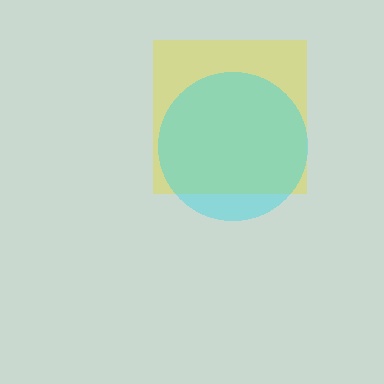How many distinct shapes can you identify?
There are 2 distinct shapes: a yellow square, a cyan circle.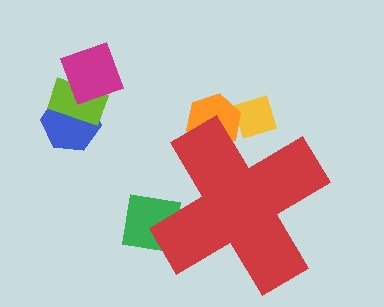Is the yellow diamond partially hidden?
Yes, the yellow diamond is partially hidden behind the red cross.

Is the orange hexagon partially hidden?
Yes, the orange hexagon is partially hidden behind the red cross.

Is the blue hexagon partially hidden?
No, the blue hexagon is fully visible.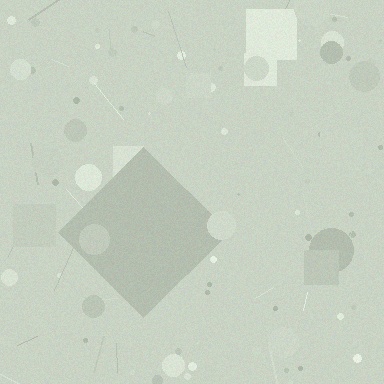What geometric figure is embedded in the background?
A diamond is embedded in the background.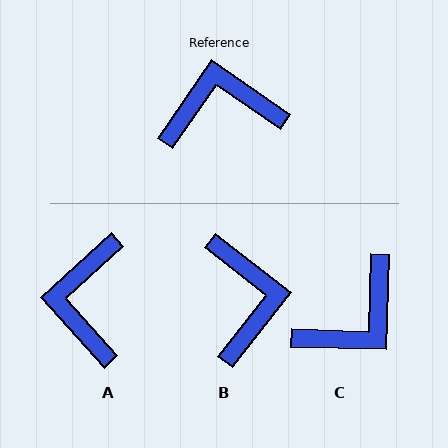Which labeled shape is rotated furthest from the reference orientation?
C, about 147 degrees away.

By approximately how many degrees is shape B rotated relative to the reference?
Approximately 93 degrees clockwise.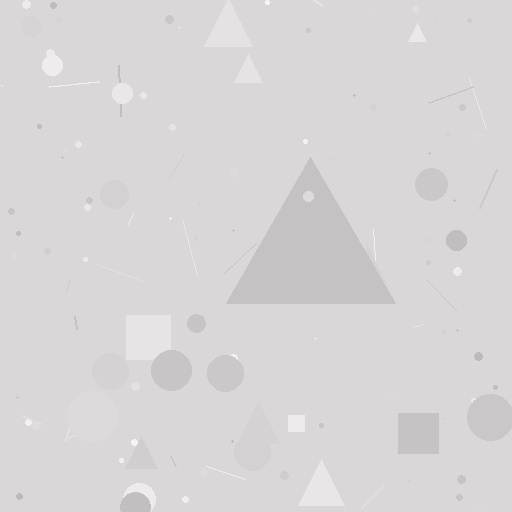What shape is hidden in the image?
A triangle is hidden in the image.